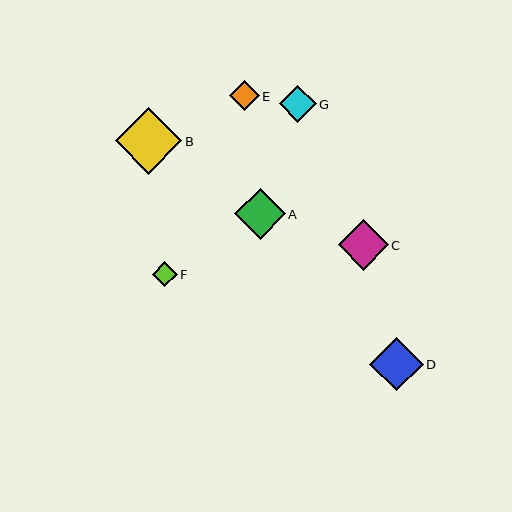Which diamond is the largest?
Diamond B is the largest with a size of approximately 66 pixels.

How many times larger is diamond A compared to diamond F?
Diamond A is approximately 2.0 times the size of diamond F.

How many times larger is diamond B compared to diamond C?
Diamond B is approximately 1.3 times the size of diamond C.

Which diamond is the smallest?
Diamond F is the smallest with a size of approximately 25 pixels.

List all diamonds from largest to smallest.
From largest to smallest: B, D, A, C, G, E, F.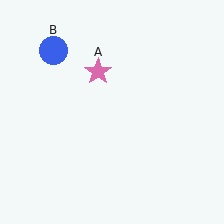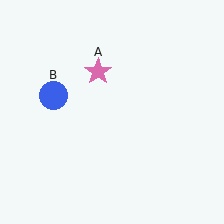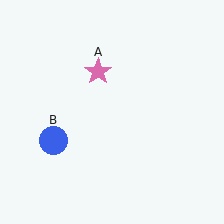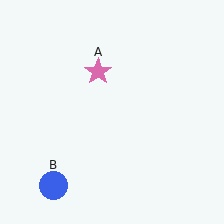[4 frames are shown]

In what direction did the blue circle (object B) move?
The blue circle (object B) moved down.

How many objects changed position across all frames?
1 object changed position: blue circle (object B).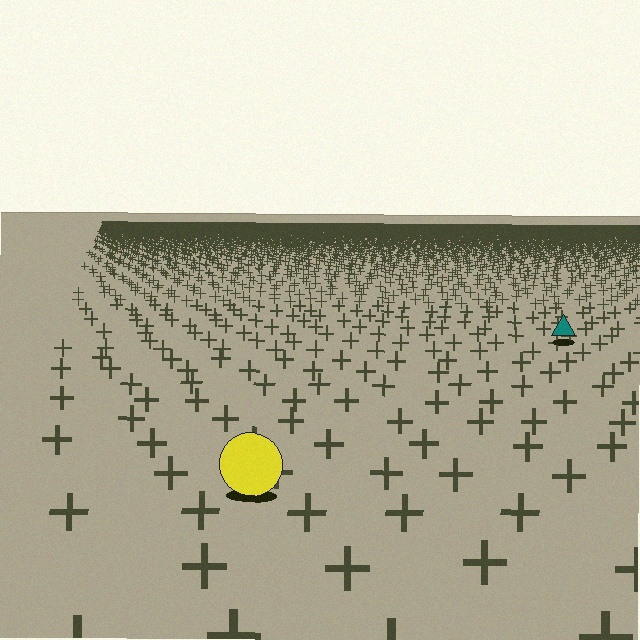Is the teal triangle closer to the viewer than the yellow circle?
No. The yellow circle is closer — you can tell from the texture gradient: the ground texture is coarser near it.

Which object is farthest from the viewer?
The teal triangle is farthest from the viewer. It appears smaller and the ground texture around it is denser.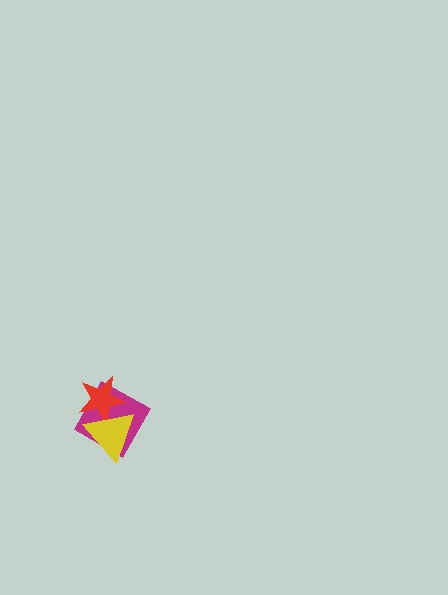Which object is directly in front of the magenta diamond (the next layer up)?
The red star is directly in front of the magenta diamond.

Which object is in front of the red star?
The yellow triangle is in front of the red star.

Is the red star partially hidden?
Yes, it is partially covered by another shape.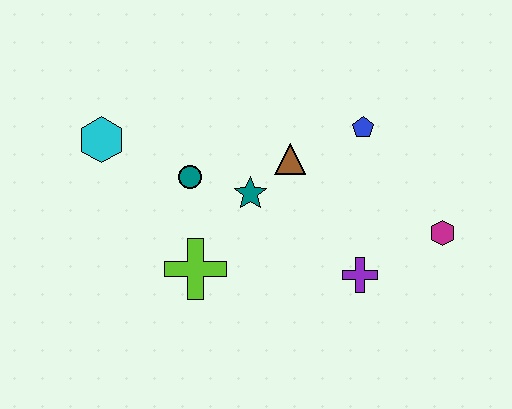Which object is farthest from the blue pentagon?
The cyan hexagon is farthest from the blue pentagon.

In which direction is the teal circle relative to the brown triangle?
The teal circle is to the left of the brown triangle.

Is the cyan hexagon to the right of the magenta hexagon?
No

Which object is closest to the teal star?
The brown triangle is closest to the teal star.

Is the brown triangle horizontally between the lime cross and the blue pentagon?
Yes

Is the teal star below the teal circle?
Yes